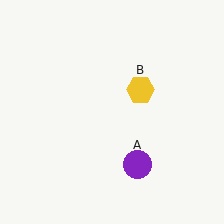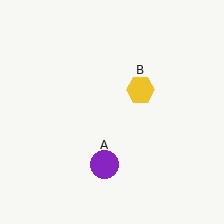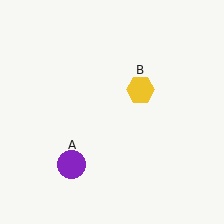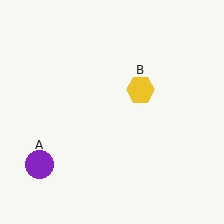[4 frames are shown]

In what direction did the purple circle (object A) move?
The purple circle (object A) moved left.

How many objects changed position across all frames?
1 object changed position: purple circle (object A).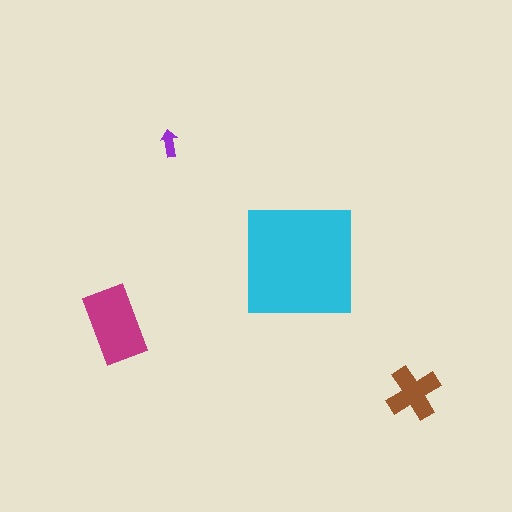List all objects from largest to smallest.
The cyan square, the magenta rectangle, the brown cross, the purple arrow.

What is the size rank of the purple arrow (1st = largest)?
4th.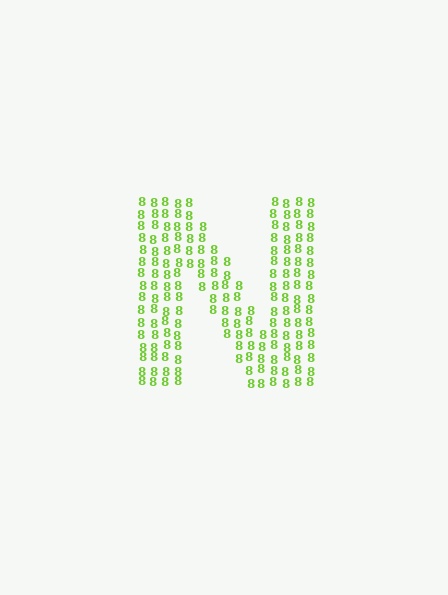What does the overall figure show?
The overall figure shows the letter N.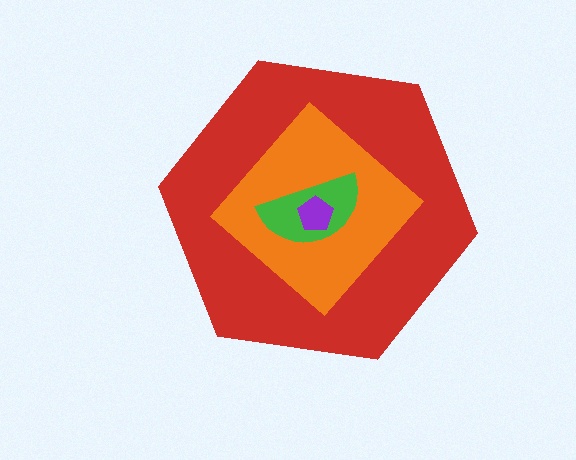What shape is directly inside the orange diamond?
The green semicircle.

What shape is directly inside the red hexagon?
The orange diamond.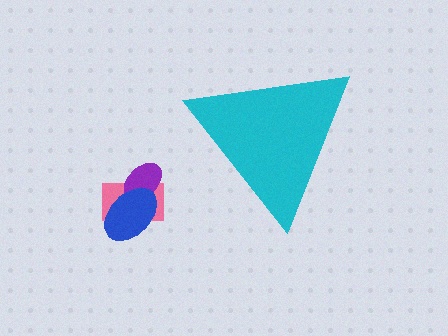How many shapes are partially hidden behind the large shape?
0 shapes are partially hidden.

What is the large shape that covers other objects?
A cyan triangle.